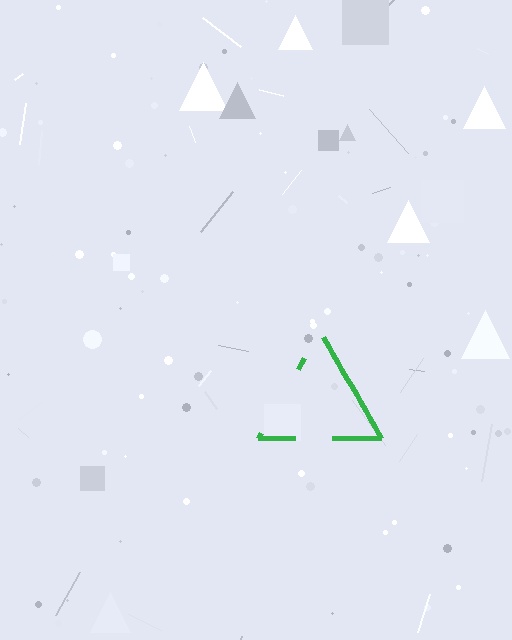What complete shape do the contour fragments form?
The contour fragments form a triangle.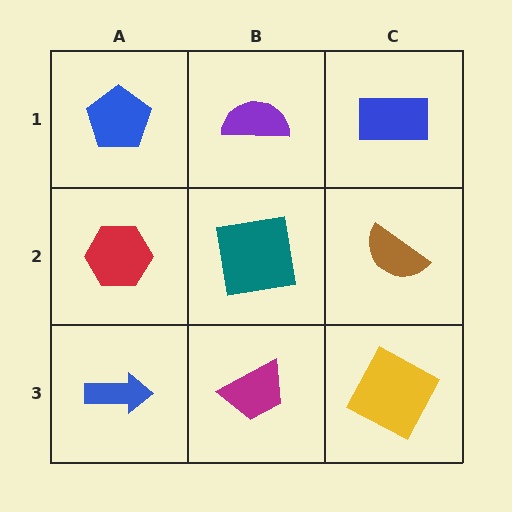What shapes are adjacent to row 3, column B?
A teal square (row 2, column B), a blue arrow (row 3, column A), a yellow square (row 3, column C).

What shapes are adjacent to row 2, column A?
A blue pentagon (row 1, column A), a blue arrow (row 3, column A), a teal square (row 2, column B).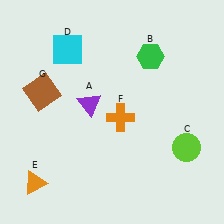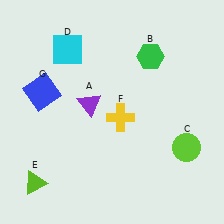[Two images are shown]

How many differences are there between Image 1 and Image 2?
There are 3 differences between the two images.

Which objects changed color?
E changed from orange to lime. F changed from orange to yellow. G changed from brown to blue.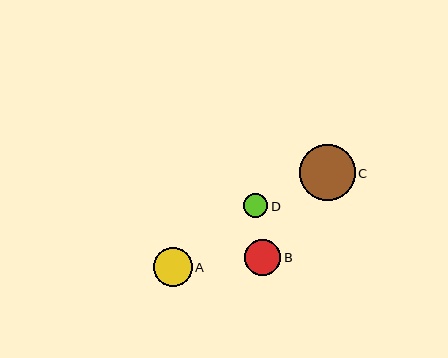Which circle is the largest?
Circle C is the largest with a size of approximately 56 pixels.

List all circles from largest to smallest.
From largest to smallest: C, A, B, D.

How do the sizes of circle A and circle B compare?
Circle A and circle B are approximately the same size.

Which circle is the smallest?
Circle D is the smallest with a size of approximately 25 pixels.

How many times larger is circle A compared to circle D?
Circle A is approximately 1.6 times the size of circle D.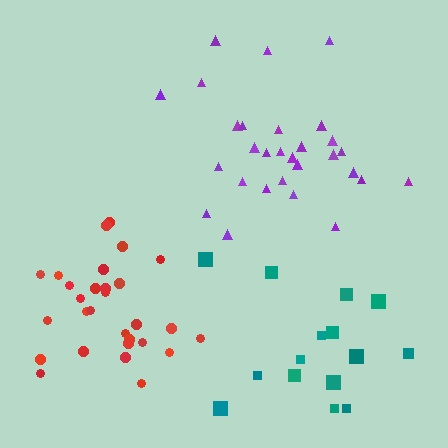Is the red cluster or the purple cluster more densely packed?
Red.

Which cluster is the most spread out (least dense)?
Teal.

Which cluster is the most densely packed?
Red.